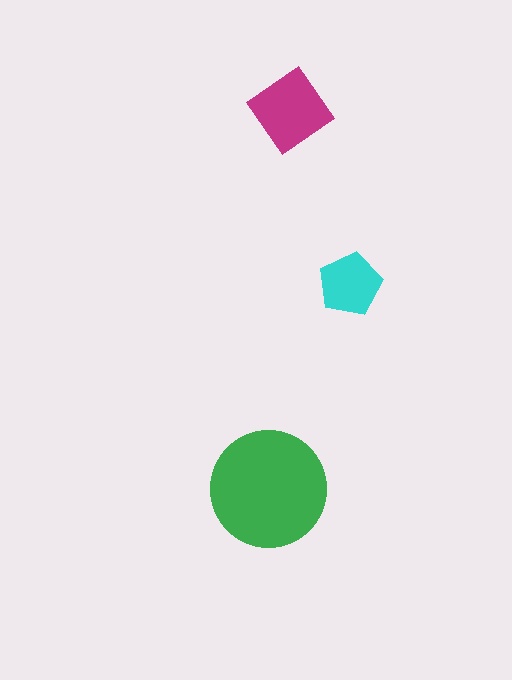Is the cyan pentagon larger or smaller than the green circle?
Smaller.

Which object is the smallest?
The cyan pentagon.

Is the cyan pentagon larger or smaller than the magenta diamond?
Smaller.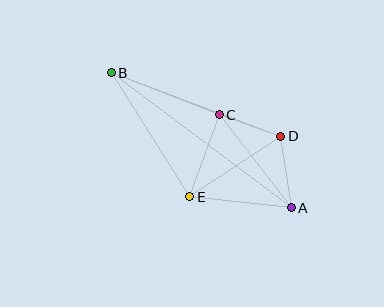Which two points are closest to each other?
Points C and D are closest to each other.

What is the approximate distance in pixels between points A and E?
The distance between A and E is approximately 102 pixels.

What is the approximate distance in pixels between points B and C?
The distance between B and C is approximately 116 pixels.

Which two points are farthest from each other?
Points A and B are farthest from each other.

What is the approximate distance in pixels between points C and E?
The distance between C and E is approximately 87 pixels.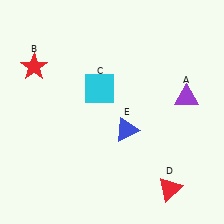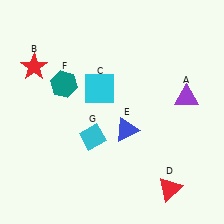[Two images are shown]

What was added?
A teal hexagon (F), a cyan diamond (G) were added in Image 2.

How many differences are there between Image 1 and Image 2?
There are 2 differences between the two images.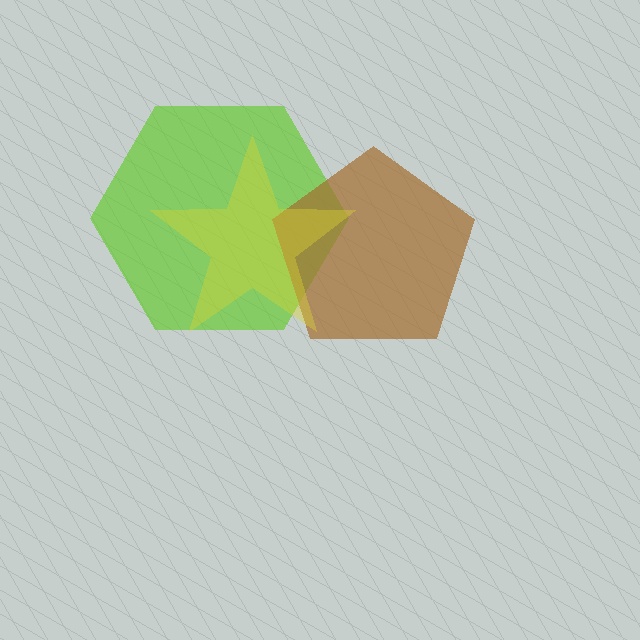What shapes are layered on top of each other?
The layered shapes are: a lime hexagon, a brown pentagon, a yellow star.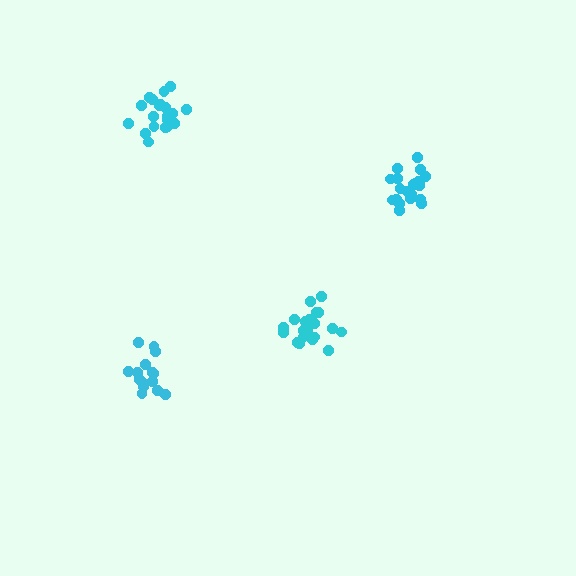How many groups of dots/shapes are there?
There are 4 groups.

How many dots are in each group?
Group 1: 21 dots, Group 2: 21 dots, Group 3: 15 dots, Group 4: 21 dots (78 total).